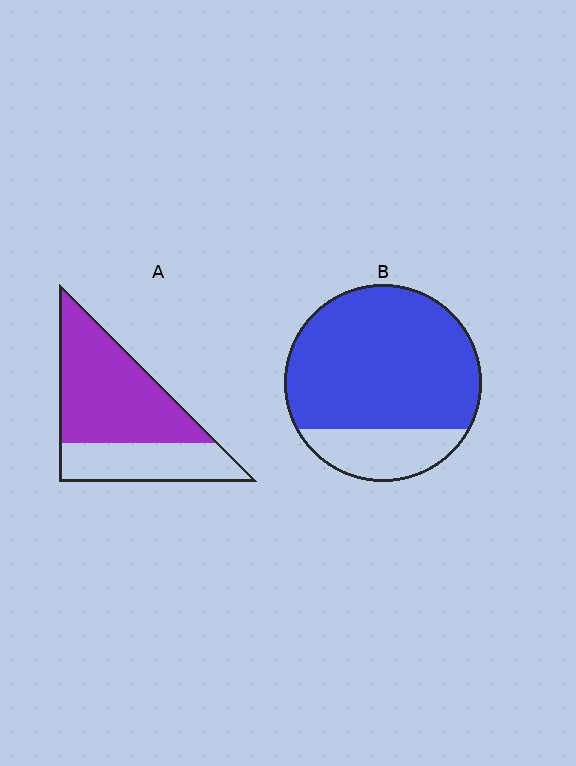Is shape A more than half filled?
Yes.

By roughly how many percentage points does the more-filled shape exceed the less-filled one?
By roughly 15 percentage points (B over A).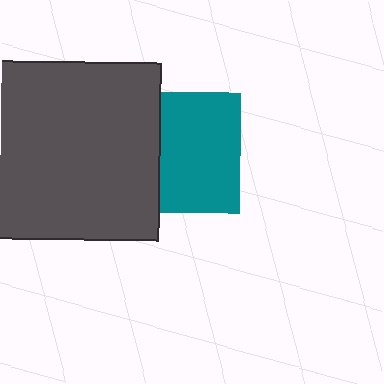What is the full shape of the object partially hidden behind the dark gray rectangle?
The partially hidden object is a teal square.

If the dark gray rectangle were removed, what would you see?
You would see the complete teal square.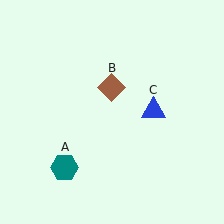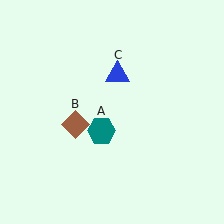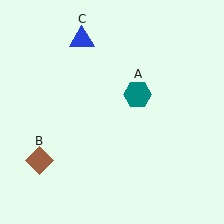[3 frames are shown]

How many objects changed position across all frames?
3 objects changed position: teal hexagon (object A), brown diamond (object B), blue triangle (object C).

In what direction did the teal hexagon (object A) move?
The teal hexagon (object A) moved up and to the right.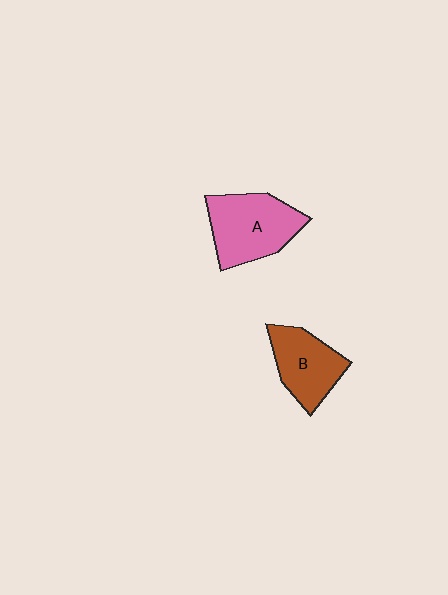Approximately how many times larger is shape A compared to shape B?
Approximately 1.3 times.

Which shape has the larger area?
Shape A (pink).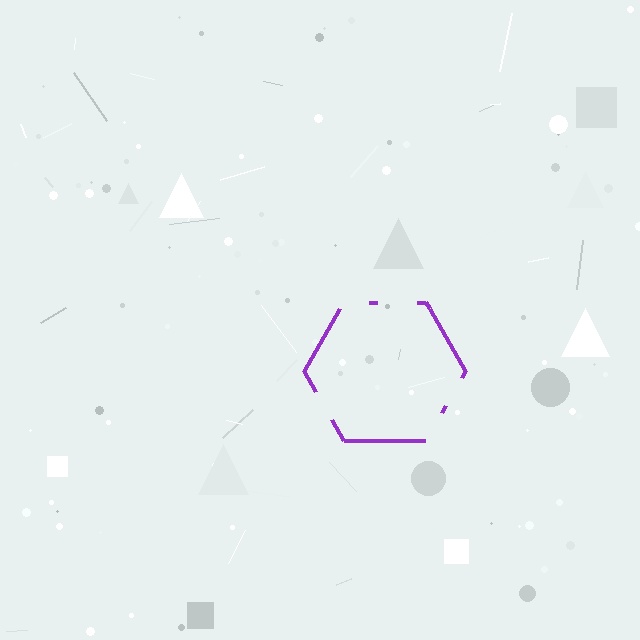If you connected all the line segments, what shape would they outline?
They would outline a hexagon.